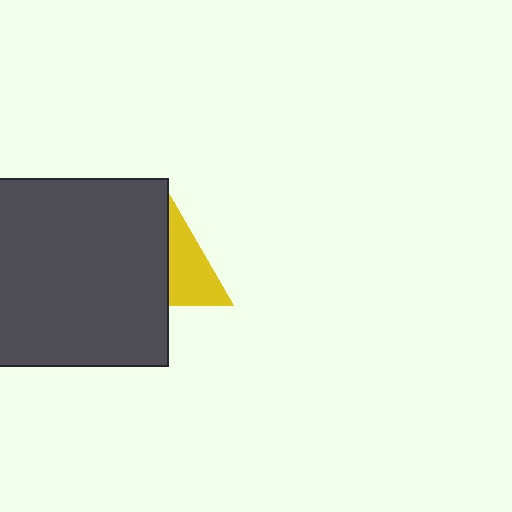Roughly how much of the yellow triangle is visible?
About half of it is visible (roughly 46%).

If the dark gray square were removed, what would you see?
You would see the complete yellow triangle.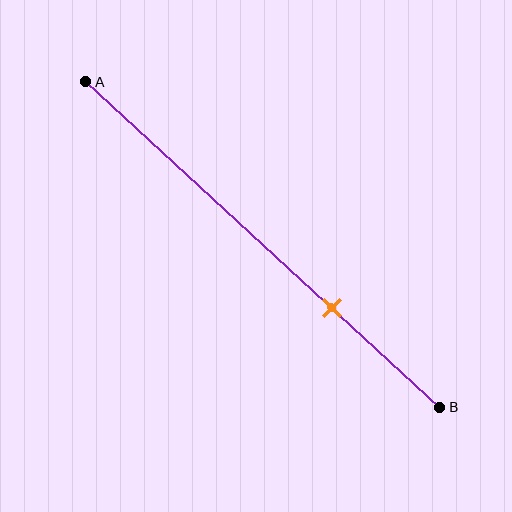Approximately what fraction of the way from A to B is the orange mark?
The orange mark is approximately 70% of the way from A to B.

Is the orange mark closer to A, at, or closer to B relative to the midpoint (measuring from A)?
The orange mark is closer to point B than the midpoint of segment AB.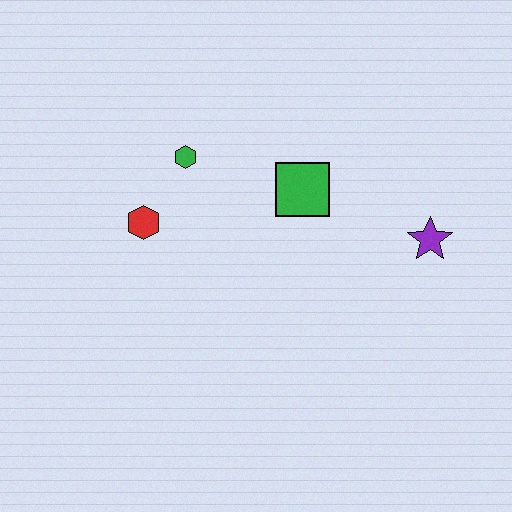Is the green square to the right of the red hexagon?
Yes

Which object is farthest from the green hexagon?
The purple star is farthest from the green hexagon.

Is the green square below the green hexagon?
Yes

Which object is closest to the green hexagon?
The red hexagon is closest to the green hexagon.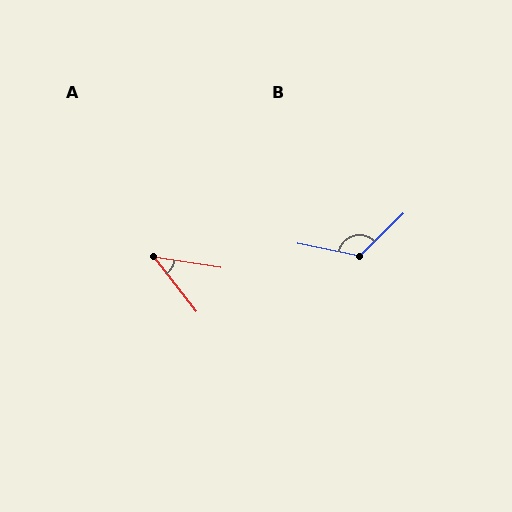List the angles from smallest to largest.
A (43°), B (125°).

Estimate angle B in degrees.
Approximately 125 degrees.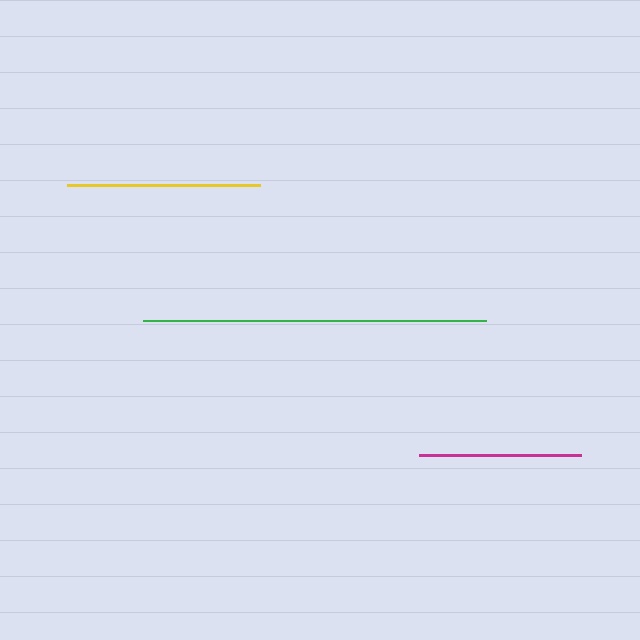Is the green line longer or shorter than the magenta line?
The green line is longer than the magenta line.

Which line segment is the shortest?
The magenta line is the shortest at approximately 162 pixels.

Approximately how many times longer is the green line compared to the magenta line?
The green line is approximately 2.1 times the length of the magenta line.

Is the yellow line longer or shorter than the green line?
The green line is longer than the yellow line.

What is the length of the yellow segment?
The yellow segment is approximately 194 pixels long.